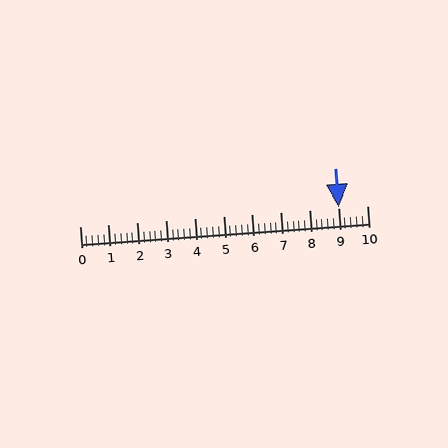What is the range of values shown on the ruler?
The ruler shows values from 0 to 10.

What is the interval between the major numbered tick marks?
The major tick marks are spaced 1 units apart.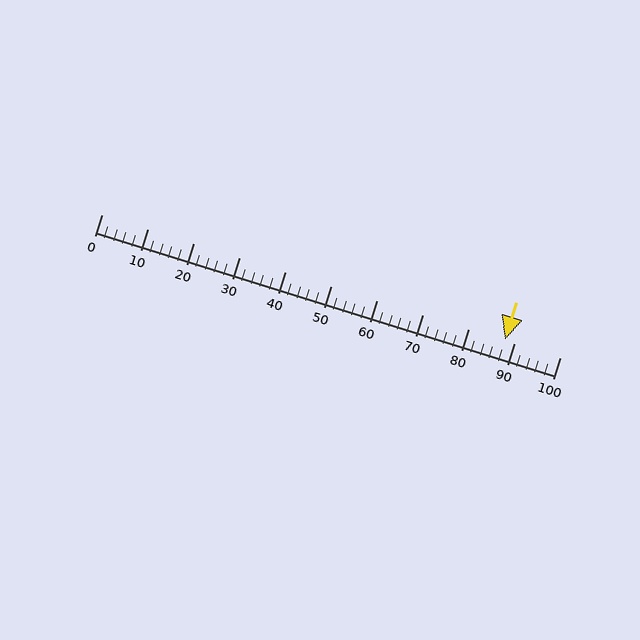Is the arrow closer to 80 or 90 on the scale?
The arrow is closer to 90.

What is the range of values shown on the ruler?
The ruler shows values from 0 to 100.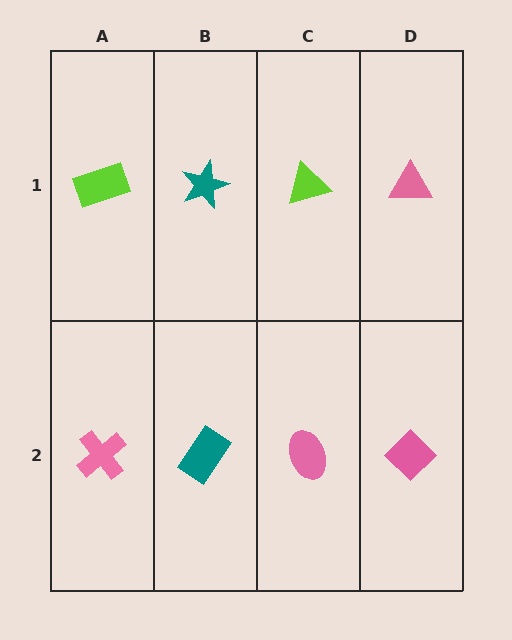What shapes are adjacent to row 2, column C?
A lime triangle (row 1, column C), a teal rectangle (row 2, column B), a pink diamond (row 2, column D).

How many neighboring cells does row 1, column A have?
2.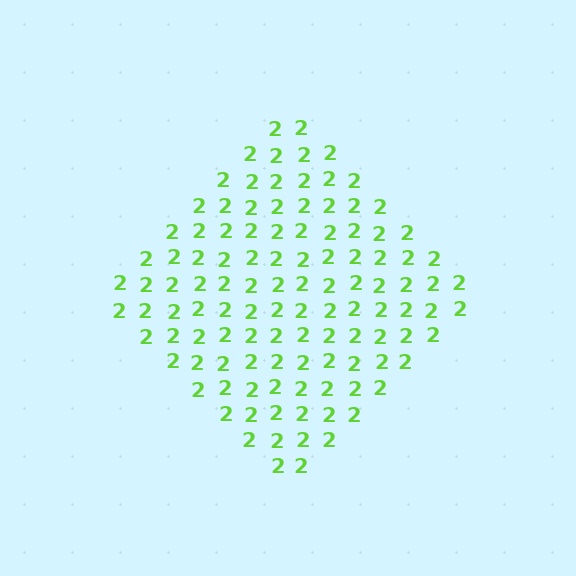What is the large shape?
The large shape is a diamond.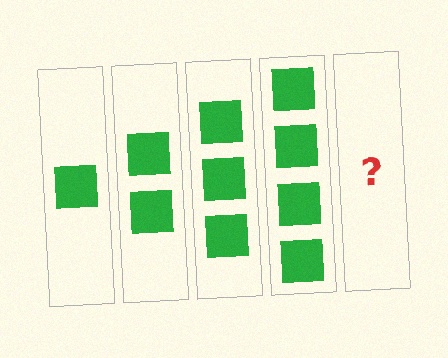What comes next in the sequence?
The next element should be 5 squares.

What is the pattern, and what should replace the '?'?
The pattern is that each step adds one more square. The '?' should be 5 squares.